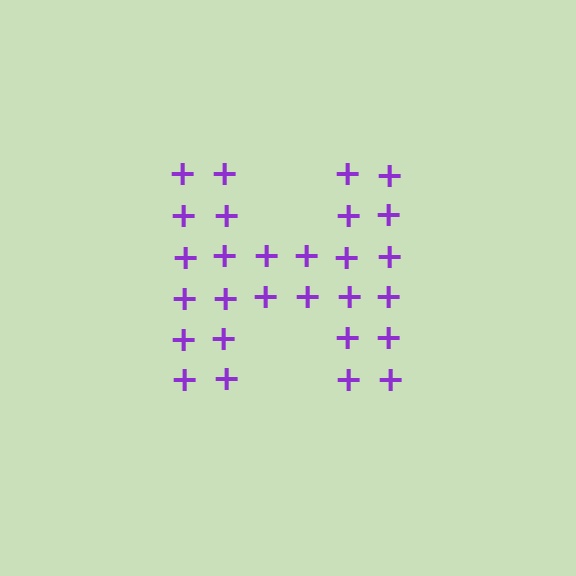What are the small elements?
The small elements are plus signs.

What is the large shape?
The large shape is the letter H.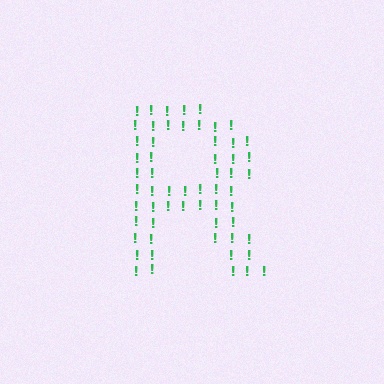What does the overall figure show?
The overall figure shows the letter R.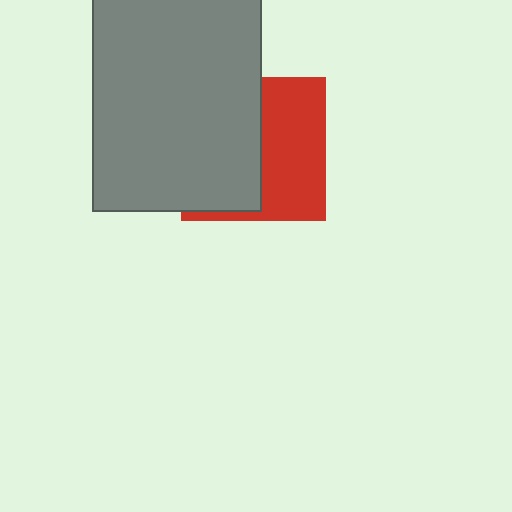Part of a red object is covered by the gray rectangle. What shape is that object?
It is a square.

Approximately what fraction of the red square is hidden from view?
Roughly 52% of the red square is hidden behind the gray rectangle.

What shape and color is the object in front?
The object in front is a gray rectangle.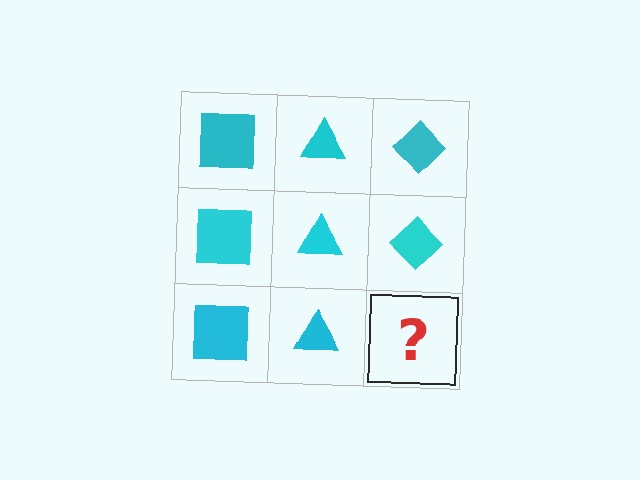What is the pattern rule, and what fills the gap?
The rule is that each column has a consistent shape. The gap should be filled with a cyan diamond.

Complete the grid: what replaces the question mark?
The question mark should be replaced with a cyan diamond.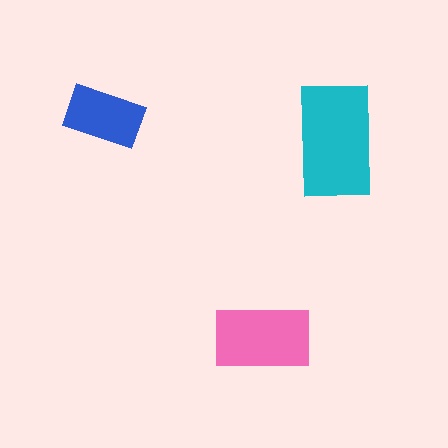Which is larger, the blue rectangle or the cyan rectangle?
The cyan one.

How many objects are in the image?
There are 3 objects in the image.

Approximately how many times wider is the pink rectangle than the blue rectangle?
About 1.5 times wider.